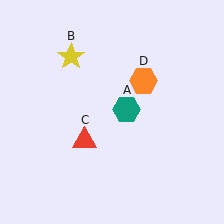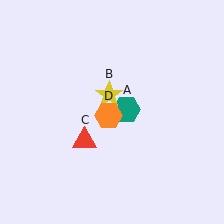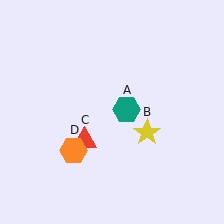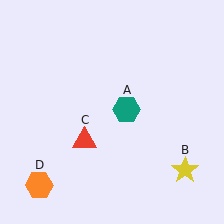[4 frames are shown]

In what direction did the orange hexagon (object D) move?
The orange hexagon (object D) moved down and to the left.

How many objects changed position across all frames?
2 objects changed position: yellow star (object B), orange hexagon (object D).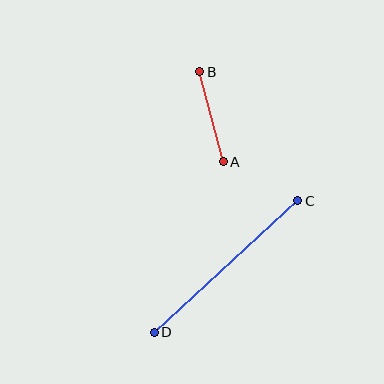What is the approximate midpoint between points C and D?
The midpoint is at approximately (226, 266) pixels.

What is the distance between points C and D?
The distance is approximately 195 pixels.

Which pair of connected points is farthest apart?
Points C and D are farthest apart.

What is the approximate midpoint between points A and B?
The midpoint is at approximately (212, 117) pixels.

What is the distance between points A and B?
The distance is approximately 93 pixels.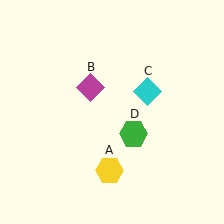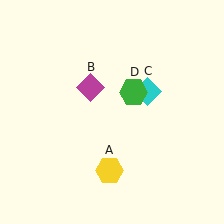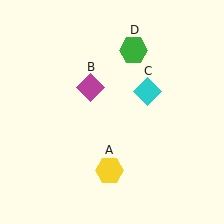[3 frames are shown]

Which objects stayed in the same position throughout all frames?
Yellow hexagon (object A) and magenta diamond (object B) and cyan diamond (object C) remained stationary.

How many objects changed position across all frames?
1 object changed position: green hexagon (object D).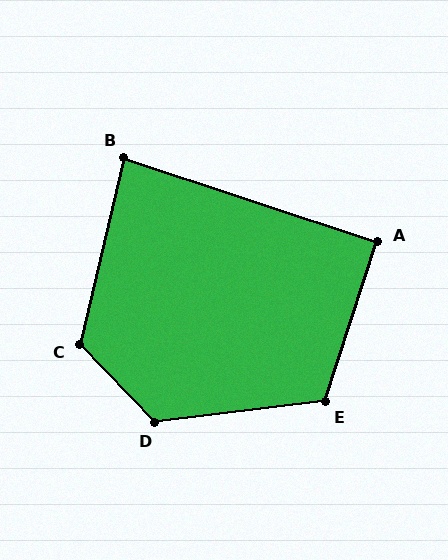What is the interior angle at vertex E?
Approximately 115 degrees (obtuse).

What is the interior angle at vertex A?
Approximately 90 degrees (approximately right).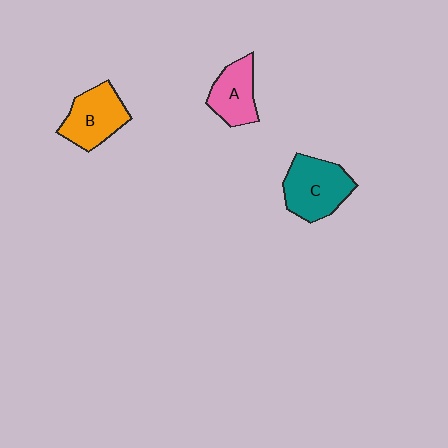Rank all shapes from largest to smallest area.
From largest to smallest: C (teal), B (orange), A (pink).